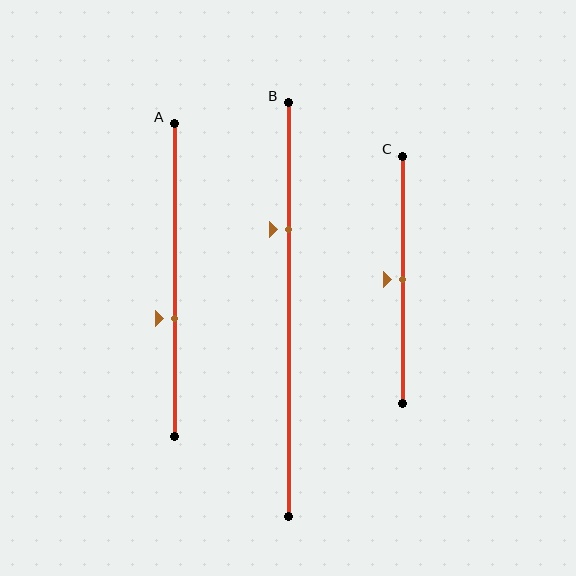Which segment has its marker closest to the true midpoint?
Segment C has its marker closest to the true midpoint.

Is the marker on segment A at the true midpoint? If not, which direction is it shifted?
No, the marker on segment A is shifted downward by about 12% of the segment length.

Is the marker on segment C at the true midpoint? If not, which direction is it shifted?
Yes, the marker on segment C is at the true midpoint.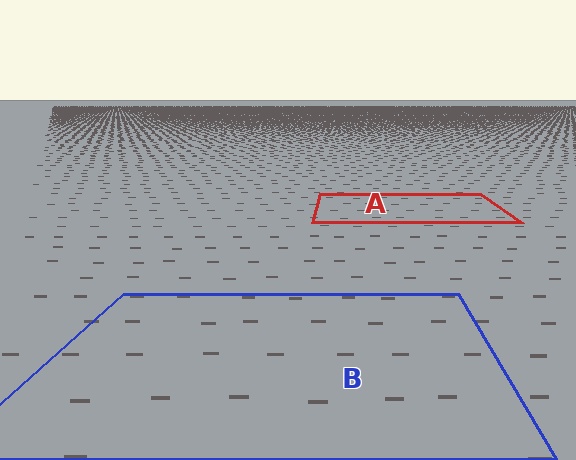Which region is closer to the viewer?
Region B is closer. The texture elements there are larger and more spread out.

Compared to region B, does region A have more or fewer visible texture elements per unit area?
Region A has more texture elements per unit area — they are packed more densely because it is farther away.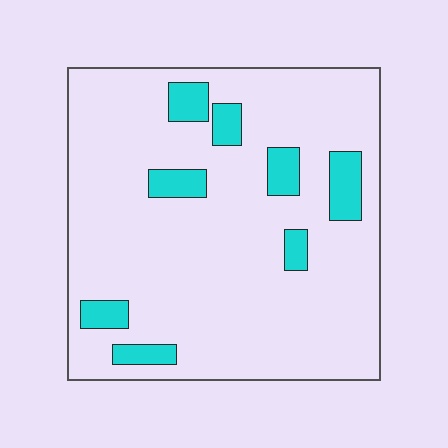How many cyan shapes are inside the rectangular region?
8.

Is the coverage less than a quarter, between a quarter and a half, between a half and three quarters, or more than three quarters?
Less than a quarter.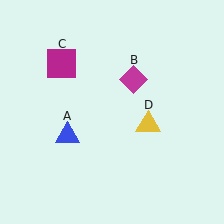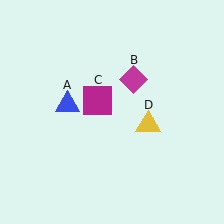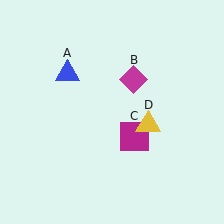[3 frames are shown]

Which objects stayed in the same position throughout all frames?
Magenta diamond (object B) and yellow triangle (object D) remained stationary.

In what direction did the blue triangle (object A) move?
The blue triangle (object A) moved up.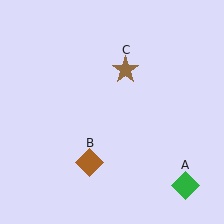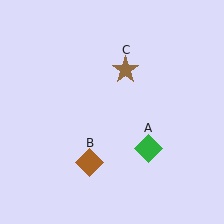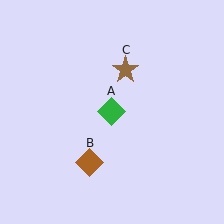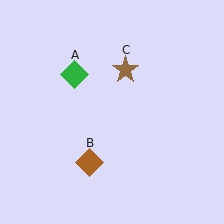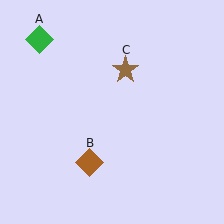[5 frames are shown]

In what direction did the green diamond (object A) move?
The green diamond (object A) moved up and to the left.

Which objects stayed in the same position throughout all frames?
Brown diamond (object B) and brown star (object C) remained stationary.